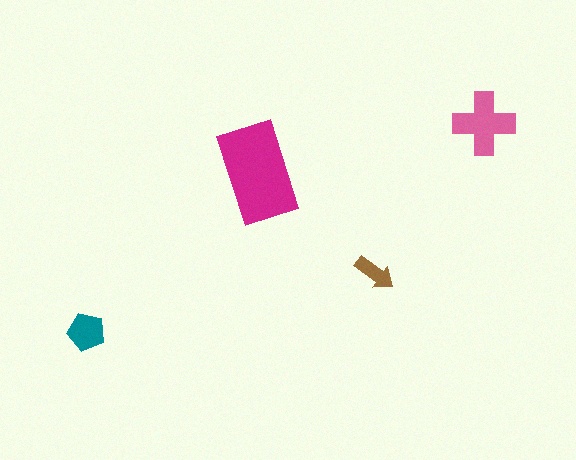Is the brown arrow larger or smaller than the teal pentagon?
Smaller.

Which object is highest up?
The pink cross is topmost.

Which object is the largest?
The magenta rectangle.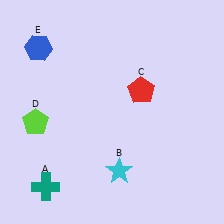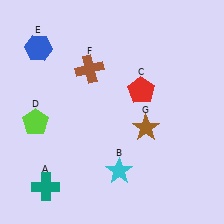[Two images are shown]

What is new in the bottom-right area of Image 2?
A brown star (G) was added in the bottom-right area of Image 2.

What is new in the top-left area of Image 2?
A brown cross (F) was added in the top-left area of Image 2.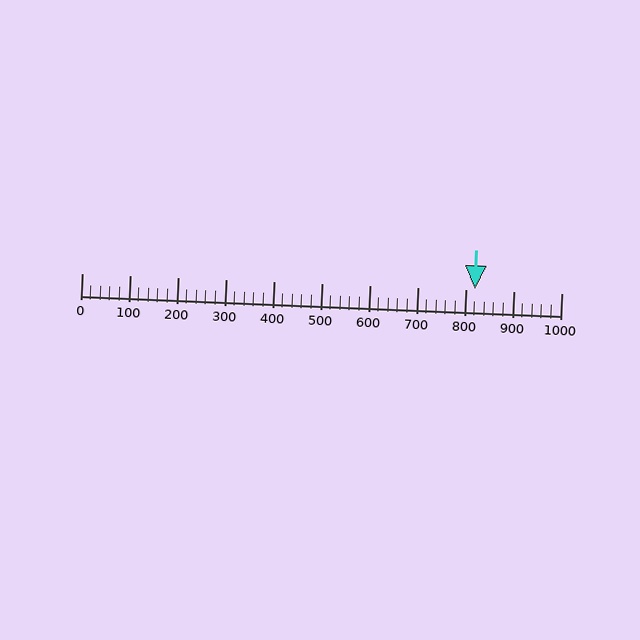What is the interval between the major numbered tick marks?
The major tick marks are spaced 100 units apart.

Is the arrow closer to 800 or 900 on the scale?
The arrow is closer to 800.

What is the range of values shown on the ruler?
The ruler shows values from 0 to 1000.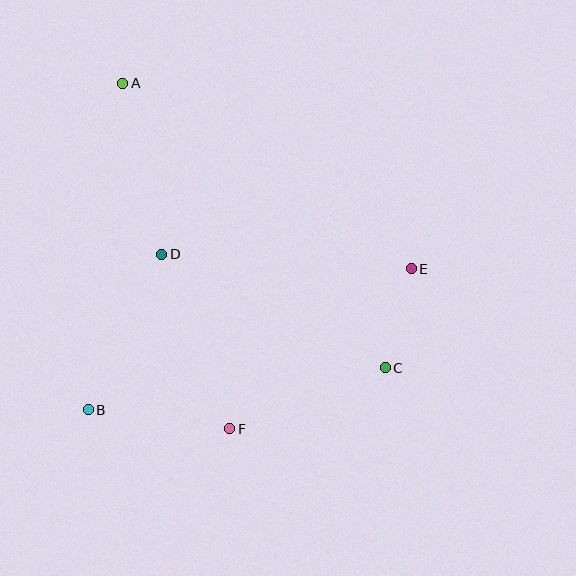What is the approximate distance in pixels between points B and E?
The distance between B and E is approximately 353 pixels.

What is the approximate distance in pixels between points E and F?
The distance between E and F is approximately 242 pixels.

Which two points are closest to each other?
Points C and E are closest to each other.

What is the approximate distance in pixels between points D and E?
The distance between D and E is approximately 250 pixels.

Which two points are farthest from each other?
Points A and C are farthest from each other.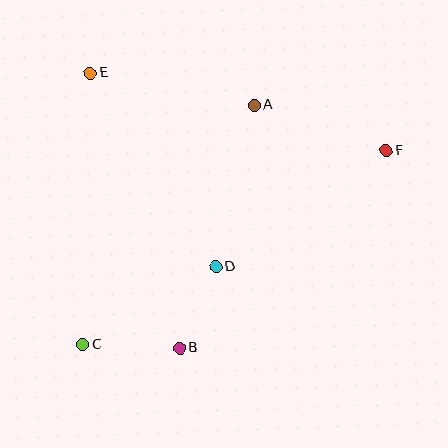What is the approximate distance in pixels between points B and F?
The distance between B and F is approximately 286 pixels.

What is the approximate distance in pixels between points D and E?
The distance between D and E is approximately 230 pixels.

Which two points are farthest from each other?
Points C and F are farthest from each other.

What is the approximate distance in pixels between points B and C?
The distance between B and C is approximately 97 pixels.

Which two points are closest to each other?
Points B and D are closest to each other.